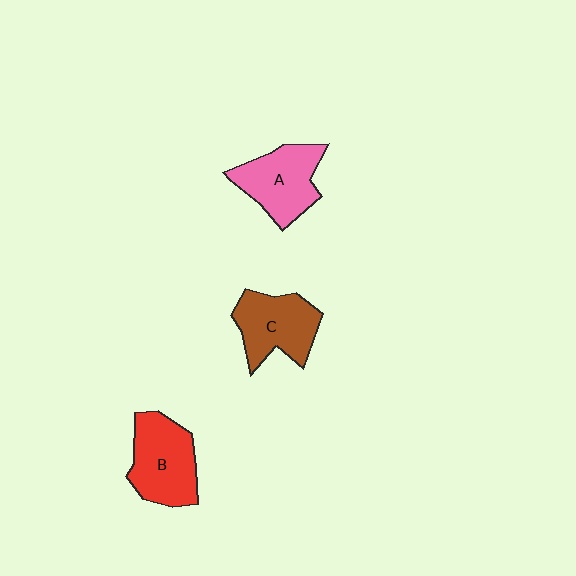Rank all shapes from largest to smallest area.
From largest to smallest: B (red), A (pink), C (brown).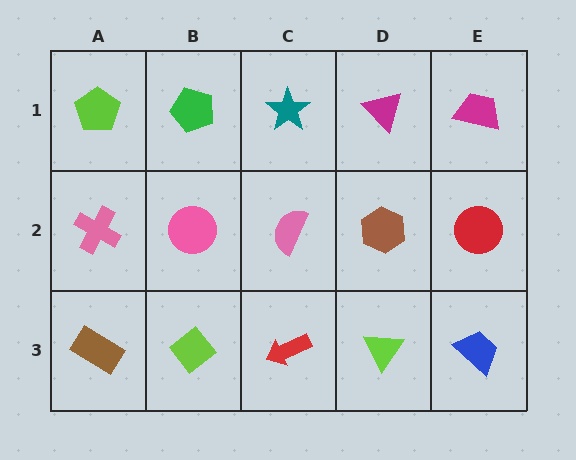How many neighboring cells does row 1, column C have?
3.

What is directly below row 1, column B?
A pink circle.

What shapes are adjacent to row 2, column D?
A magenta triangle (row 1, column D), a lime triangle (row 3, column D), a pink semicircle (row 2, column C), a red circle (row 2, column E).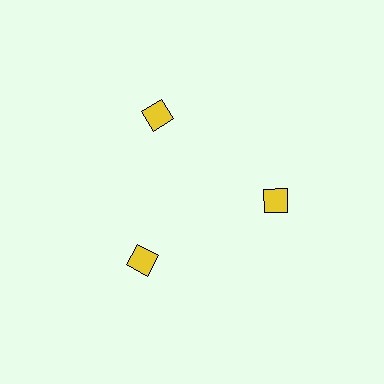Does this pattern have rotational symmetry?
Yes, this pattern has 3-fold rotational symmetry. It looks the same after rotating 120 degrees around the center.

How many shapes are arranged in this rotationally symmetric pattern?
There are 3 shapes, arranged in 3 groups of 1.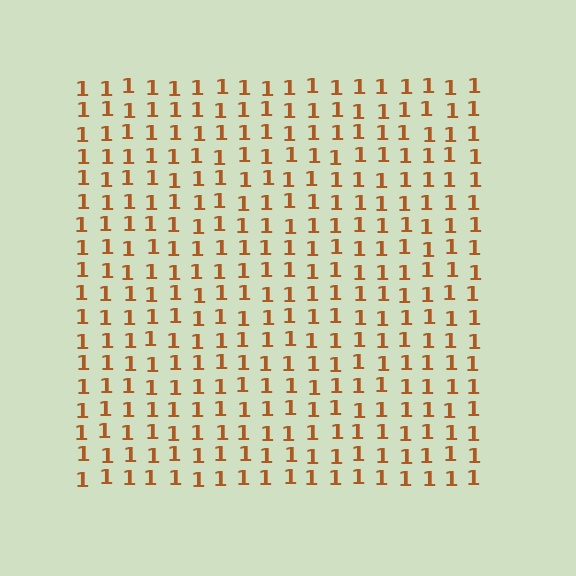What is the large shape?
The large shape is a square.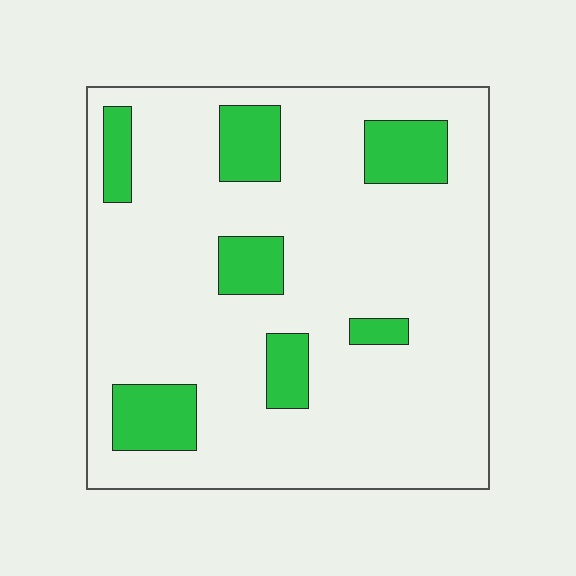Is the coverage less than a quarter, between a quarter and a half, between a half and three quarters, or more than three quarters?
Less than a quarter.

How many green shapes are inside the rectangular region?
7.